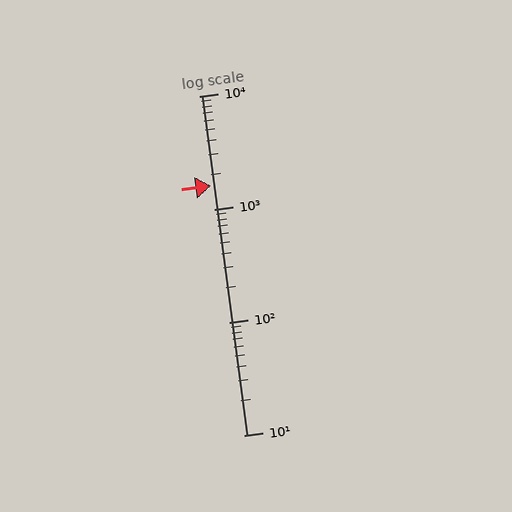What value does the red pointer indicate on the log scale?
The pointer indicates approximately 1600.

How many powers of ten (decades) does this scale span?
The scale spans 3 decades, from 10 to 10000.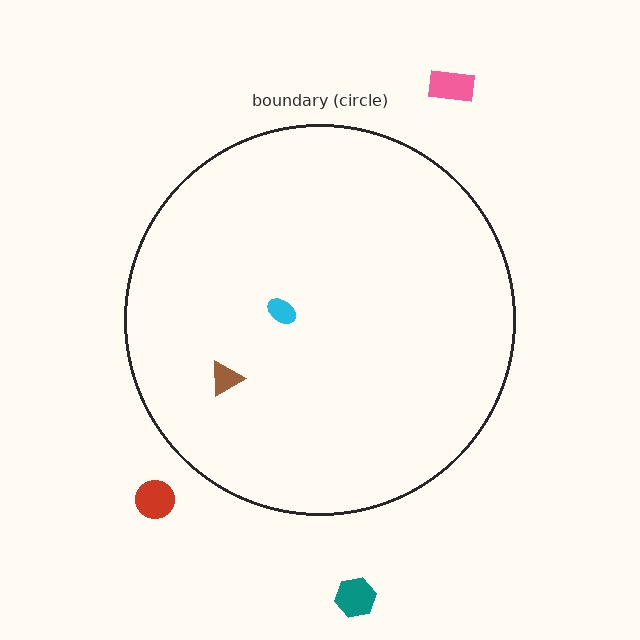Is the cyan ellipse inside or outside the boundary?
Inside.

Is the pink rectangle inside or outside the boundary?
Outside.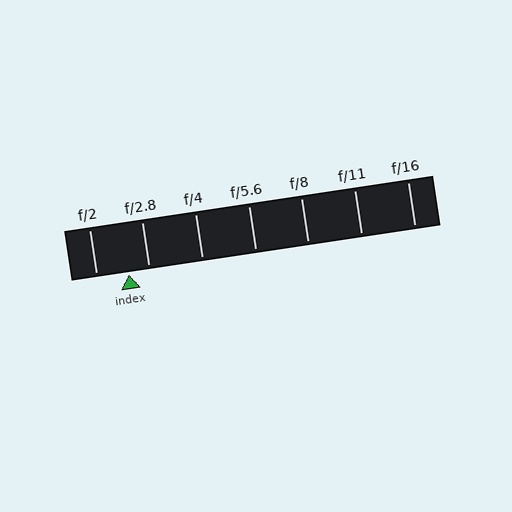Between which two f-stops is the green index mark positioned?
The index mark is between f/2 and f/2.8.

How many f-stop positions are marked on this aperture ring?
There are 7 f-stop positions marked.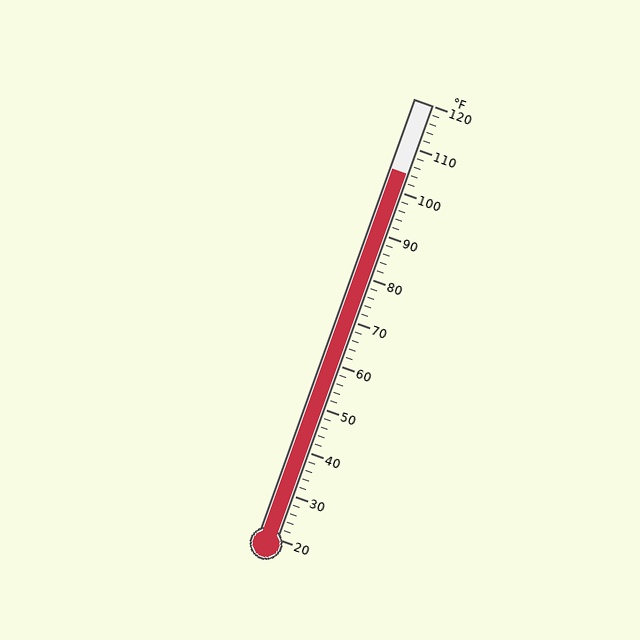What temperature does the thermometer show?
The thermometer shows approximately 104°F.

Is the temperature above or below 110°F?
The temperature is below 110°F.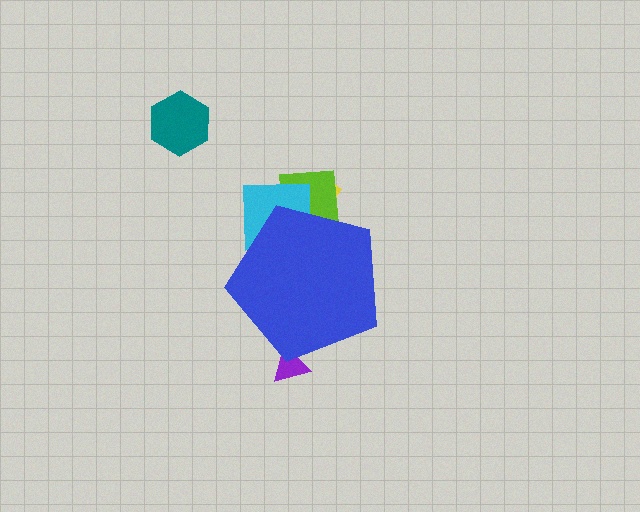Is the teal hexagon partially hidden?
No, the teal hexagon is fully visible.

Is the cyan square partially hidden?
Yes, the cyan square is partially hidden behind the blue pentagon.